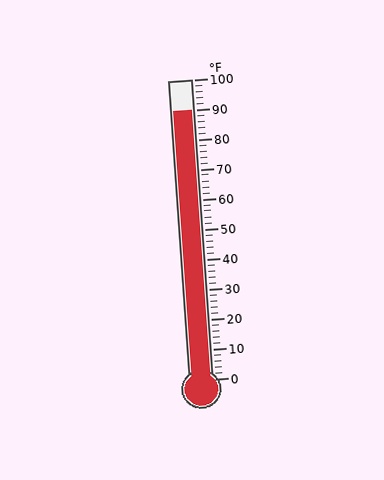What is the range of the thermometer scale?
The thermometer scale ranges from 0°F to 100°F.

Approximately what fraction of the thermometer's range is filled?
The thermometer is filled to approximately 90% of its range.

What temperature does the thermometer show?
The thermometer shows approximately 90°F.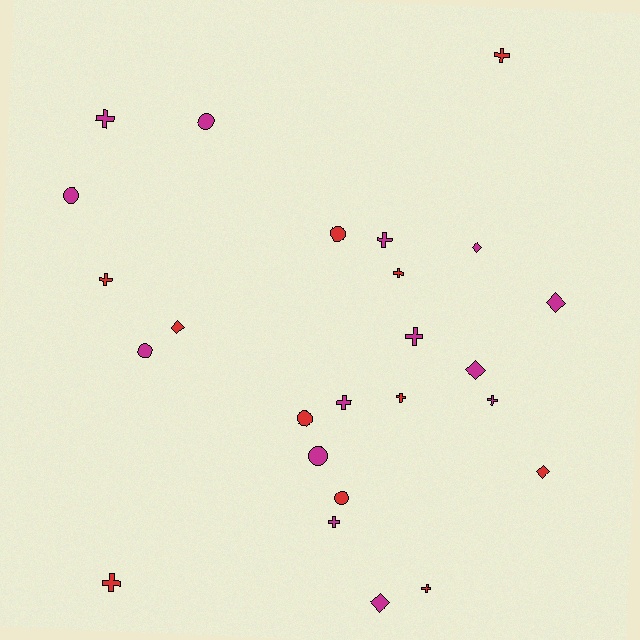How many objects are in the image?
There are 25 objects.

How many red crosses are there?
There are 6 red crosses.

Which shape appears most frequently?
Cross, with 12 objects.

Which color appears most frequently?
Magenta, with 14 objects.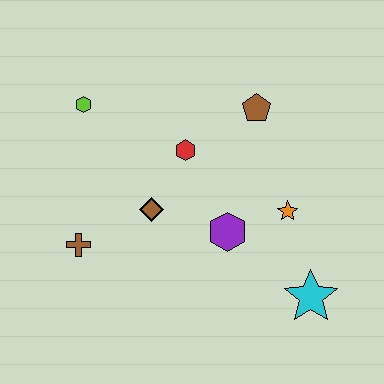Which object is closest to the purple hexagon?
The orange star is closest to the purple hexagon.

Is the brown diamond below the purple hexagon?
No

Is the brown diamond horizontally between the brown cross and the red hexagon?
Yes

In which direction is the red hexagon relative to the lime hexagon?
The red hexagon is to the right of the lime hexagon.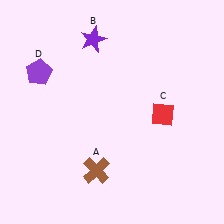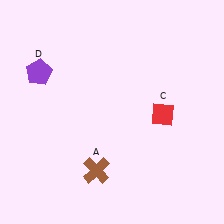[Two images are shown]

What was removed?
The purple star (B) was removed in Image 2.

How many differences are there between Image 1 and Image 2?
There is 1 difference between the two images.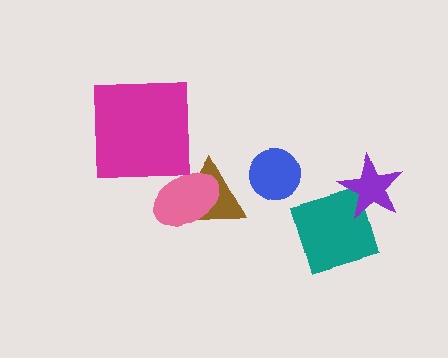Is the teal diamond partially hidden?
Yes, it is partially covered by another shape.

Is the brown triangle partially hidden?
Yes, it is partially covered by another shape.